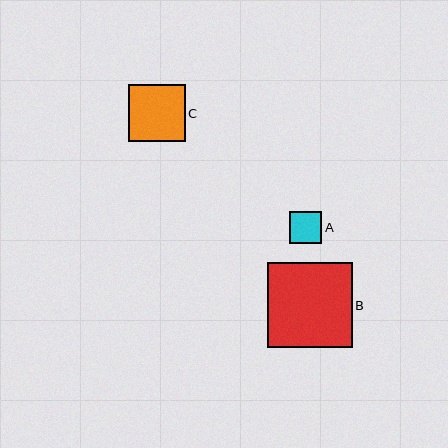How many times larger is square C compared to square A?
Square C is approximately 1.7 times the size of square A.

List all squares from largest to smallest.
From largest to smallest: B, C, A.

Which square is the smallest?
Square A is the smallest with a size of approximately 32 pixels.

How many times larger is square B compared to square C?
Square B is approximately 1.5 times the size of square C.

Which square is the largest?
Square B is the largest with a size of approximately 84 pixels.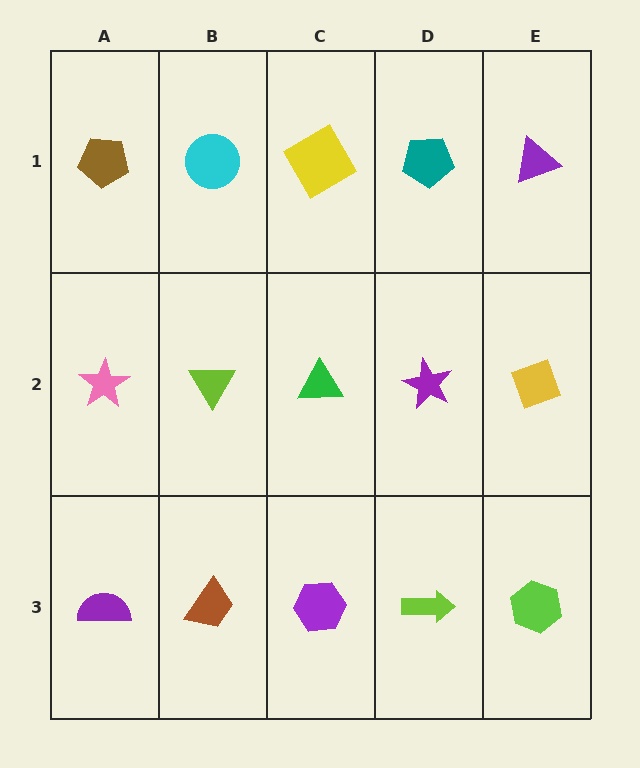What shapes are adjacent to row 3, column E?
A yellow diamond (row 2, column E), a lime arrow (row 3, column D).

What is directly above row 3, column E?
A yellow diamond.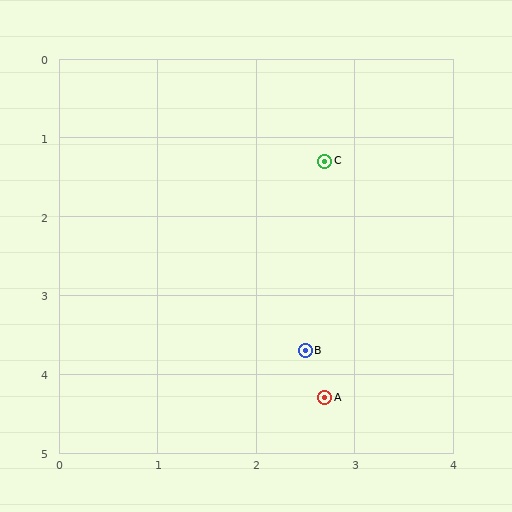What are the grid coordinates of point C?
Point C is at approximately (2.7, 1.3).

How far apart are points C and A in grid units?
Points C and A are about 3.0 grid units apart.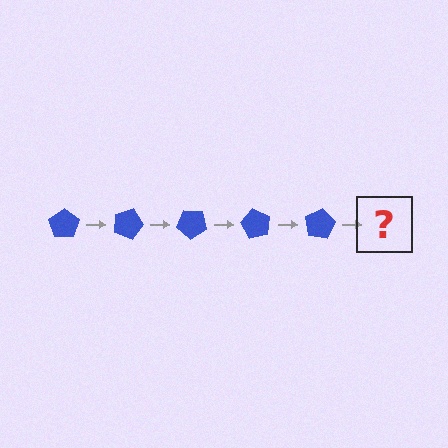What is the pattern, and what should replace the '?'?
The pattern is that the pentagon rotates 20 degrees each step. The '?' should be a blue pentagon rotated 100 degrees.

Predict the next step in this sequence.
The next step is a blue pentagon rotated 100 degrees.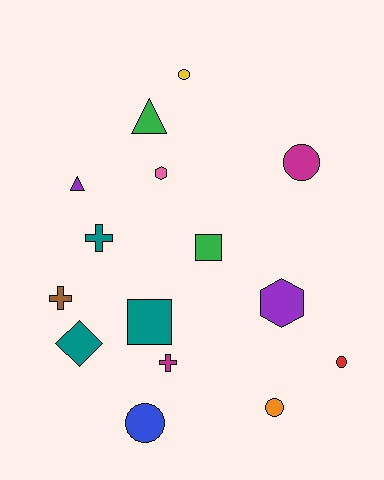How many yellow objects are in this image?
There is 1 yellow object.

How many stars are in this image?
There are no stars.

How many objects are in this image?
There are 15 objects.